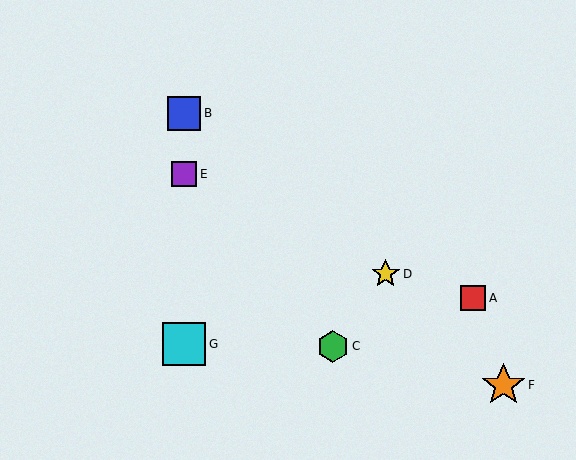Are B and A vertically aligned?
No, B is at x≈184 and A is at x≈473.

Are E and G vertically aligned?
Yes, both are at x≈184.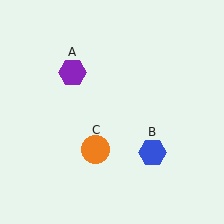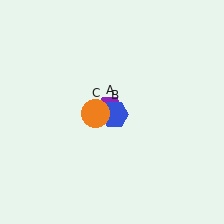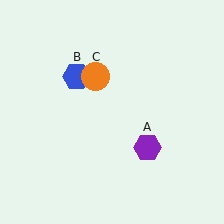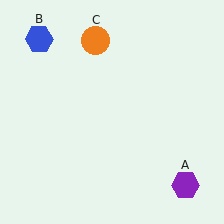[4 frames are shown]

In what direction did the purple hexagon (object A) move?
The purple hexagon (object A) moved down and to the right.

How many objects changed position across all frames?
3 objects changed position: purple hexagon (object A), blue hexagon (object B), orange circle (object C).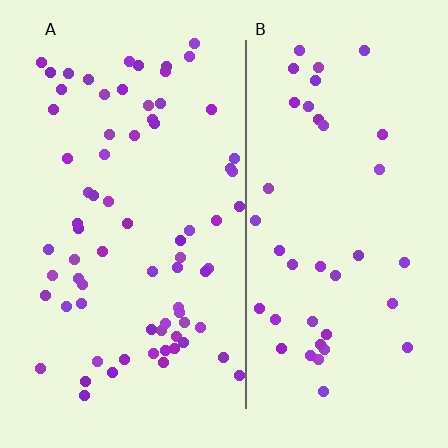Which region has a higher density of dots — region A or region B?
A (the left).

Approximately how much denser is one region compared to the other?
Approximately 1.8× — region A over region B.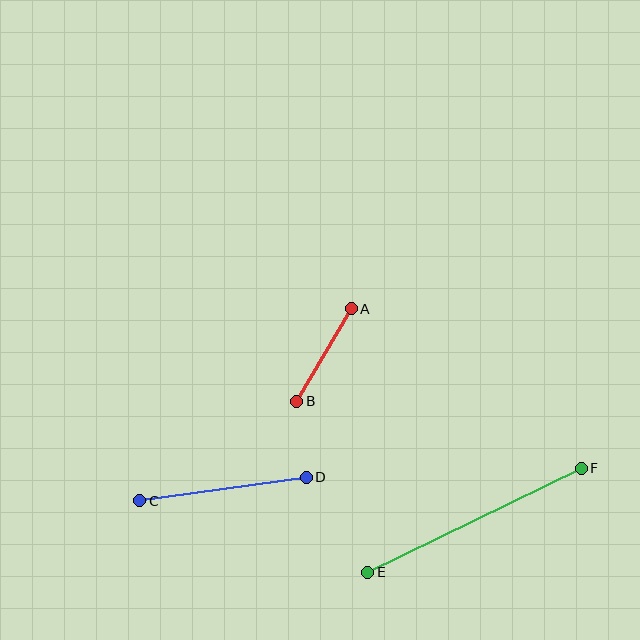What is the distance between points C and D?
The distance is approximately 168 pixels.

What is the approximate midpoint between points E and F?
The midpoint is at approximately (474, 520) pixels.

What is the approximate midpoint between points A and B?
The midpoint is at approximately (324, 355) pixels.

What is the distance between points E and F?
The distance is approximately 238 pixels.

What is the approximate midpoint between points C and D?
The midpoint is at approximately (223, 489) pixels.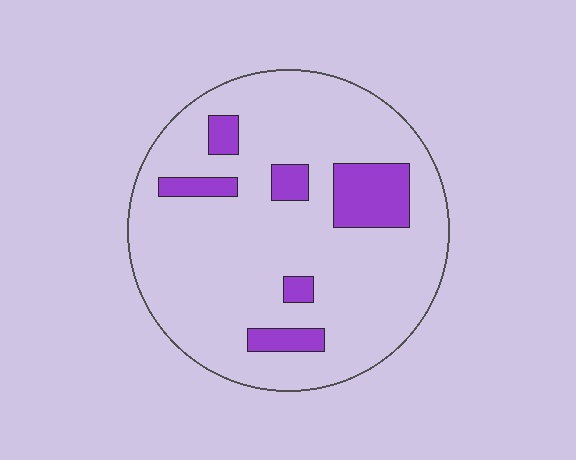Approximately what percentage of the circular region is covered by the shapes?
Approximately 15%.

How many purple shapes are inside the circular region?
6.